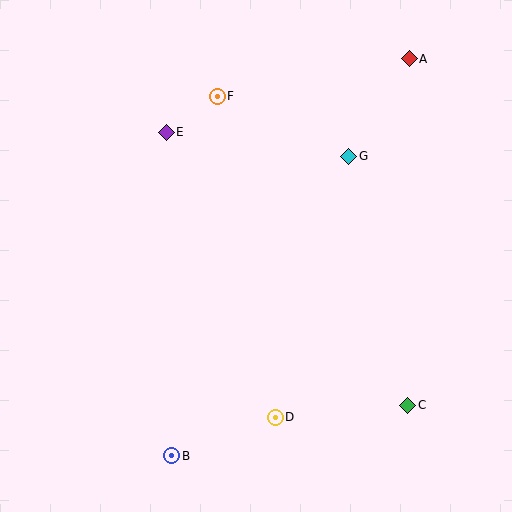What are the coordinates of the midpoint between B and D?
The midpoint between B and D is at (224, 437).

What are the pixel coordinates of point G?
Point G is at (349, 156).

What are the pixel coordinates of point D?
Point D is at (275, 417).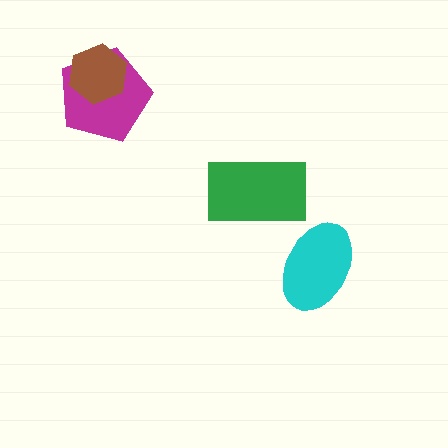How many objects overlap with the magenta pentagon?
1 object overlaps with the magenta pentagon.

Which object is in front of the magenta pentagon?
The brown hexagon is in front of the magenta pentagon.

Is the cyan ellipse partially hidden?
No, no other shape covers it.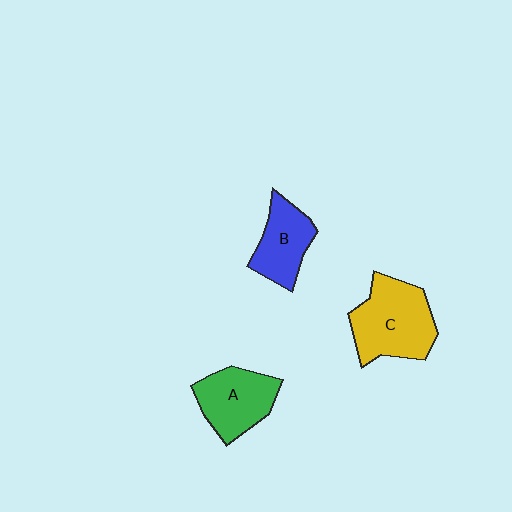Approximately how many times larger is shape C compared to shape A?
Approximately 1.3 times.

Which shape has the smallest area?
Shape B (blue).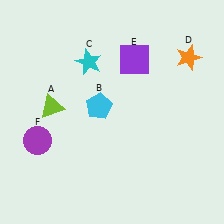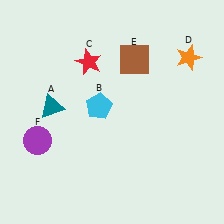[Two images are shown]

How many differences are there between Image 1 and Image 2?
There are 3 differences between the two images.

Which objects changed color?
A changed from lime to teal. C changed from cyan to red. E changed from purple to brown.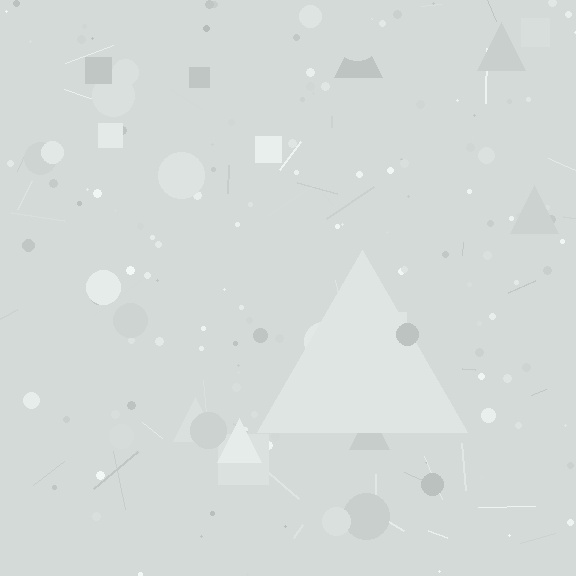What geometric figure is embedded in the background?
A triangle is embedded in the background.